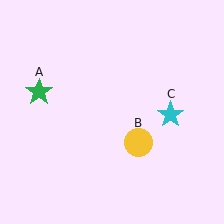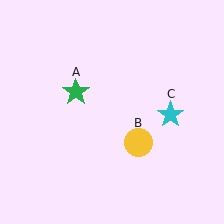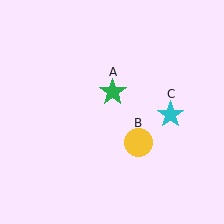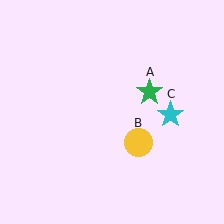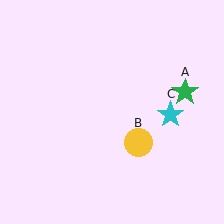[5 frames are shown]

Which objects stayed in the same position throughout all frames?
Yellow circle (object B) and cyan star (object C) remained stationary.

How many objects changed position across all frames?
1 object changed position: green star (object A).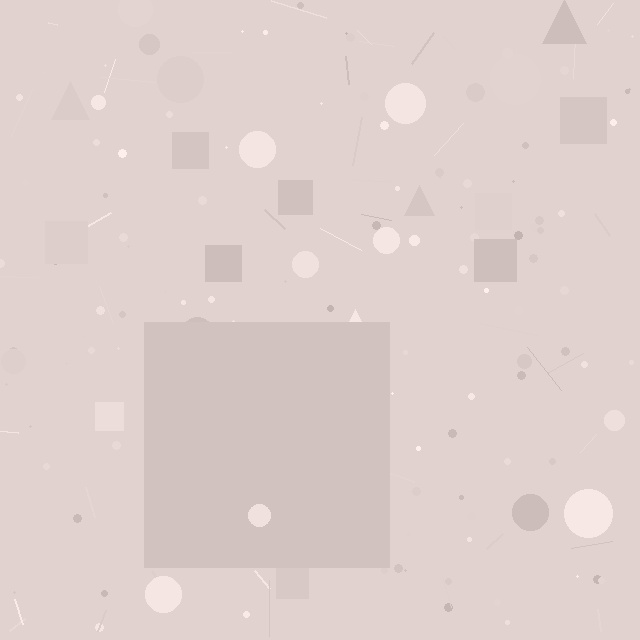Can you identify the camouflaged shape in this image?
The camouflaged shape is a square.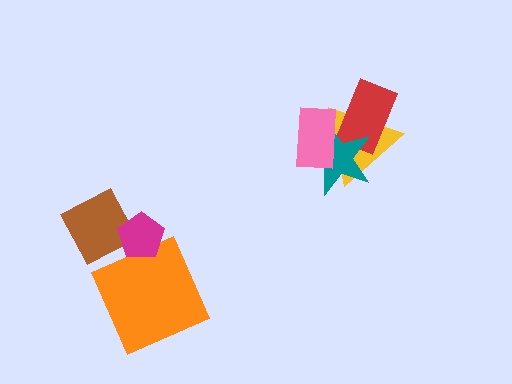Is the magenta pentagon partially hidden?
No, no other shape covers it.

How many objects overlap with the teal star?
3 objects overlap with the teal star.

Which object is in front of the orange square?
The magenta pentagon is in front of the orange square.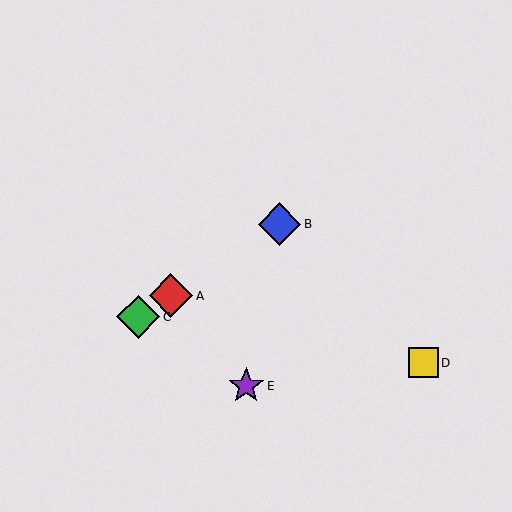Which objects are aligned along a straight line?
Objects A, B, C are aligned along a straight line.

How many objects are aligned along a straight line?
3 objects (A, B, C) are aligned along a straight line.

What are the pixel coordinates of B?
Object B is at (280, 224).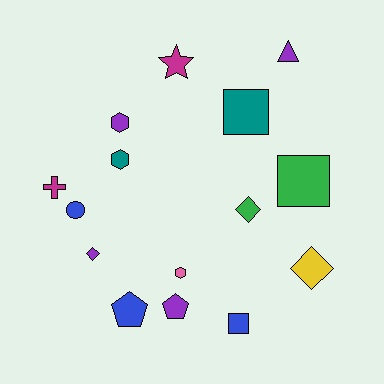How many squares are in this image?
There are 3 squares.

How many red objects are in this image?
There are no red objects.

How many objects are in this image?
There are 15 objects.